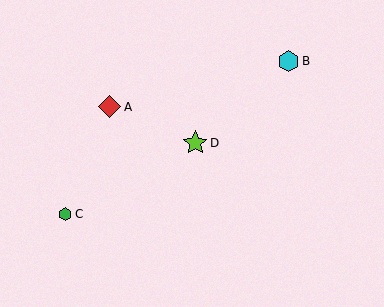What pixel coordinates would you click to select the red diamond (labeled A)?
Click at (110, 107) to select the red diamond A.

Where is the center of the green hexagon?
The center of the green hexagon is at (65, 214).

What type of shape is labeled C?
Shape C is a green hexagon.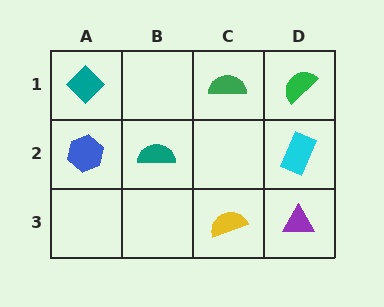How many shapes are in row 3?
2 shapes.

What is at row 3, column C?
A yellow semicircle.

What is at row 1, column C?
A green semicircle.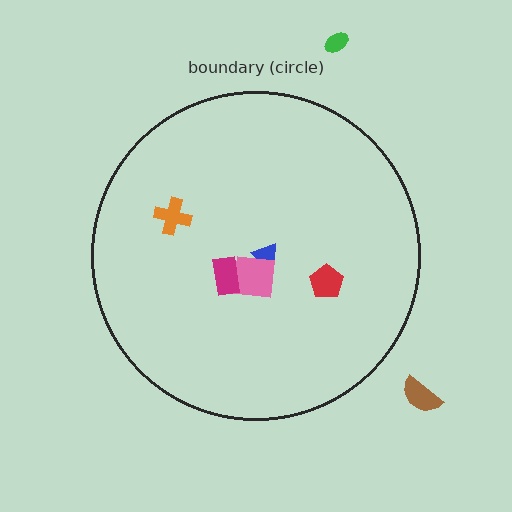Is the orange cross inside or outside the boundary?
Inside.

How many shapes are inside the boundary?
5 inside, 2 outside.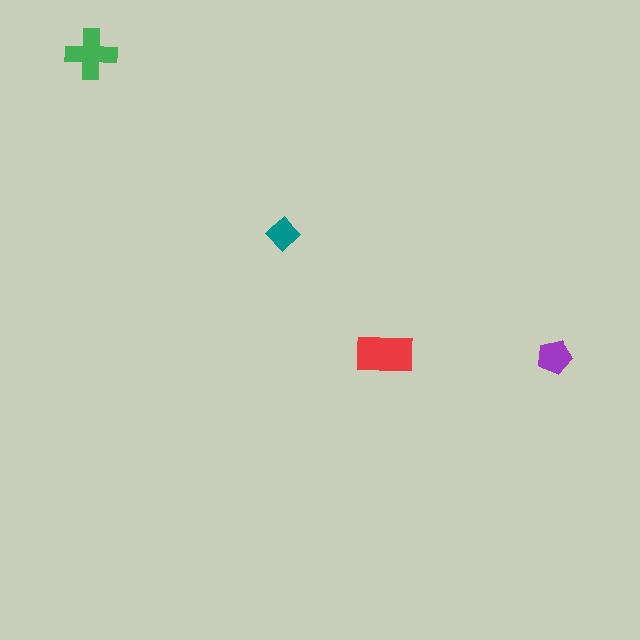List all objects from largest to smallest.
The red rectangle, the green cross, the purple pentagon, the teal diamond.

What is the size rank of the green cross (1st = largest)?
2nd.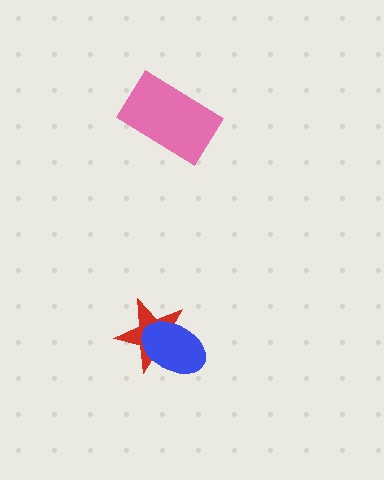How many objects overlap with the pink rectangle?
0 objects overlap with the pink rectangle.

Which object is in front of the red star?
The blue ellipse is in front of the red star.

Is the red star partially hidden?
Yes, it is partially covered by another shape.